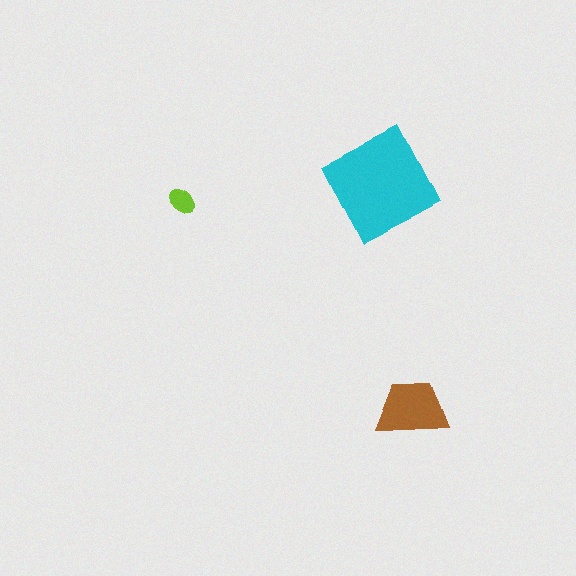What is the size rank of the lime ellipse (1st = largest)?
3rd.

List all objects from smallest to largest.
The lime ellipse, the brown trapezoid, the cyan diamond.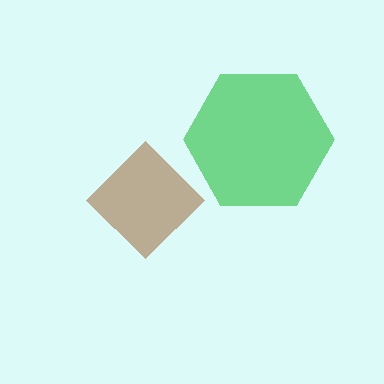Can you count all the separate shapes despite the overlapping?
Yes, there are 2 separate shapes.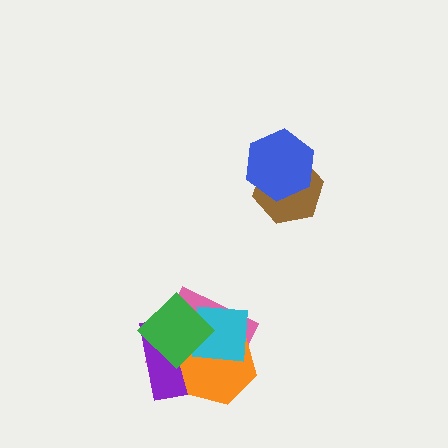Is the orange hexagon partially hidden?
Yes, it is partially covered by another shape.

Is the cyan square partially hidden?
Yes, it is partially covered by another shape.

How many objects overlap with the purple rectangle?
4 objects overlap with the purple rectangle.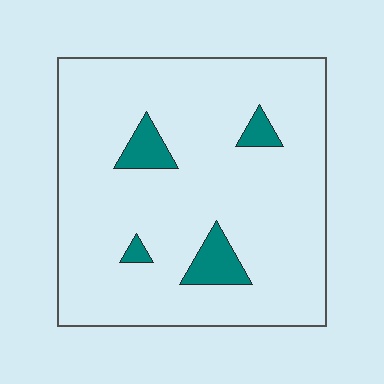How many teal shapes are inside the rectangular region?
4.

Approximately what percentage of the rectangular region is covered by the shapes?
Approximately 10%.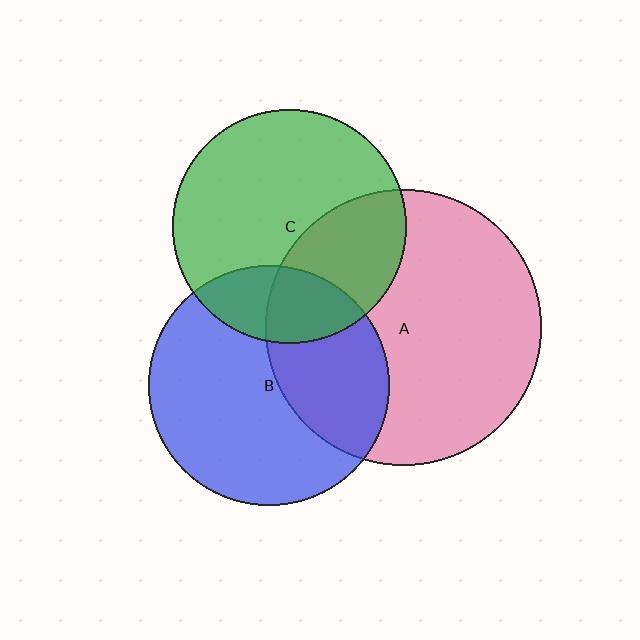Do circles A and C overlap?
Yes.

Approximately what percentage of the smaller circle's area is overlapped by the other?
Approximately 35%.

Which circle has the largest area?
Circle A (pink).